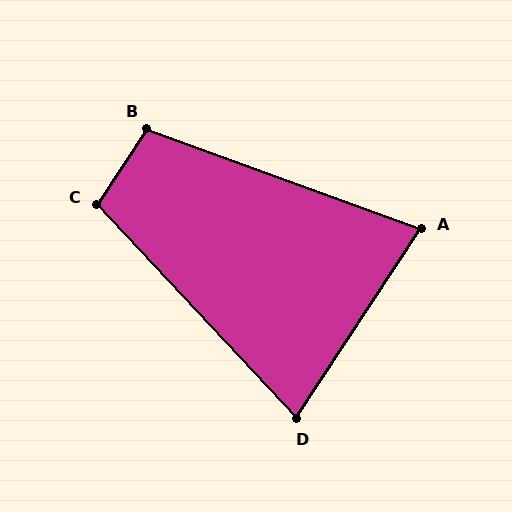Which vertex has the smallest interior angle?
D, at approximately 76 degrees.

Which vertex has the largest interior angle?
B, at approximately 104 degrees.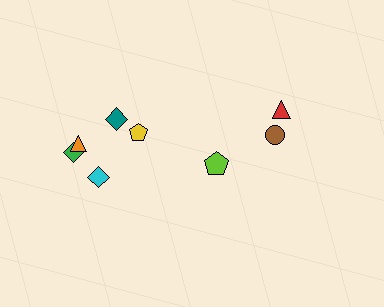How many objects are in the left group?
There are 5 objects.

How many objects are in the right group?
There are 3 objects.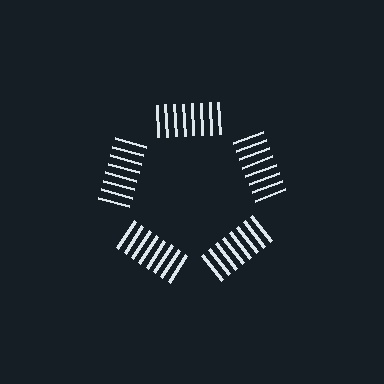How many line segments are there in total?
40 — 8 along each of the 5 edges.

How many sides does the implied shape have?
5 sides — the line-ends trace a pentagon.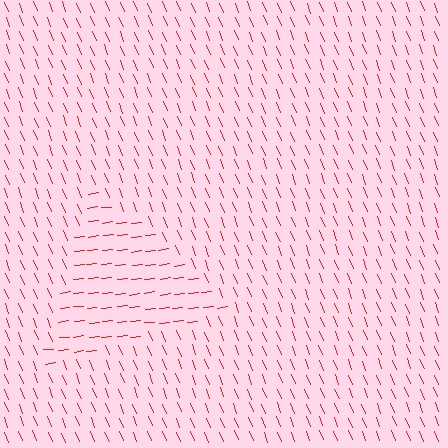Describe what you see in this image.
The image is filled with small red line segments. A triangle region in the image has lines oriented differently from the surrounding lines, creating a visible texture boundary.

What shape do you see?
I see a triangle.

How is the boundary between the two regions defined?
The boundary is defined purely by a change in line orientation (approximately 74 degrees difference). All lines are the same color and thickness.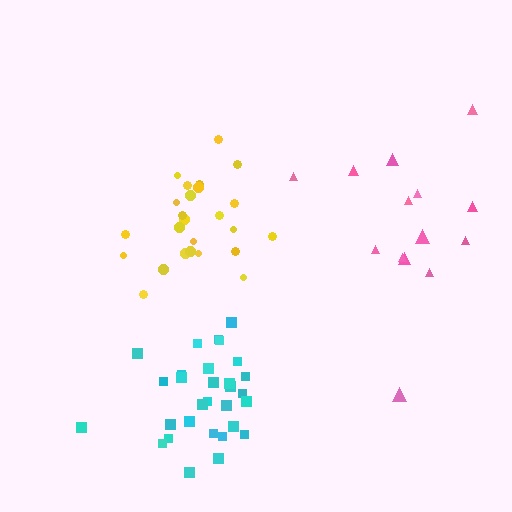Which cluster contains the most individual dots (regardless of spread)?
Cyan (30).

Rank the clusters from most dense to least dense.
cyan, yellow, pink.